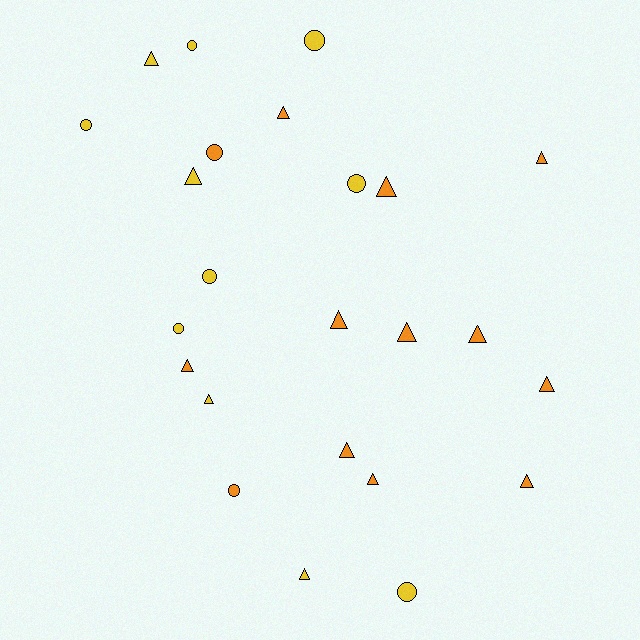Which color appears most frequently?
Orange, with 13 objects.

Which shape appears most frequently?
Triangle, with 15 objects.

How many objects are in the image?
There are 24 objects.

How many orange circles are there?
There are 2 orange circles.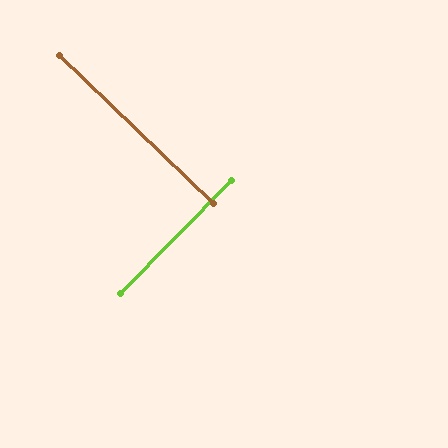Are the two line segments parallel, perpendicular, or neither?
Perpendicular — they meet at approximately 89°.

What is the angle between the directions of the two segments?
Approximately 89 degrees.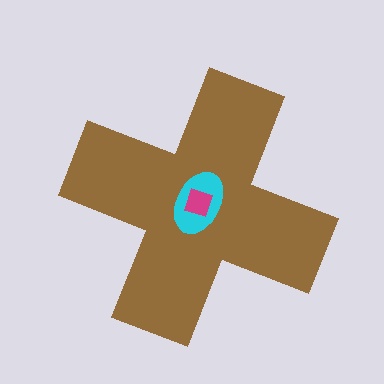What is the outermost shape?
The brown cross.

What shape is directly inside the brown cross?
The cyan ellipse.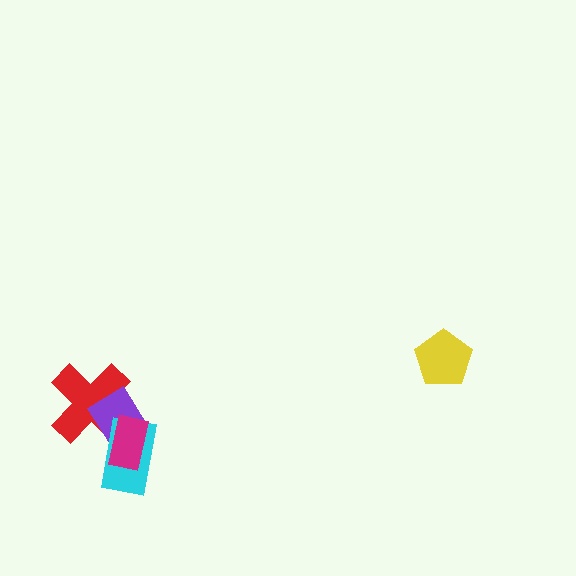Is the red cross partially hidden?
Yes, it is partially covered by another shape.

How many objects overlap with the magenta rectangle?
3 objects overlap with the magenta rectangle.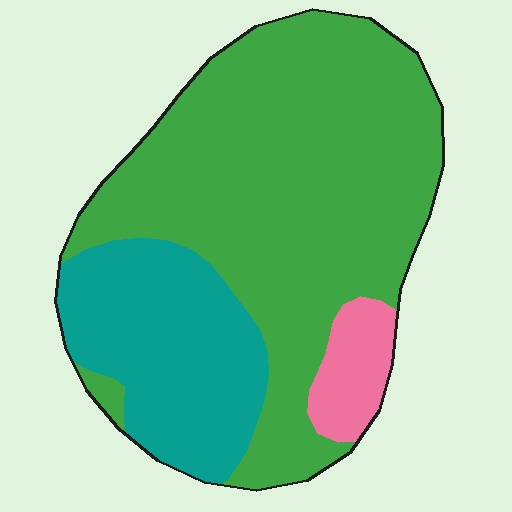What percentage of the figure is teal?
Teal covers around 25% of the figure.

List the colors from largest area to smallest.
From largest to smallest: green, teal, pink.